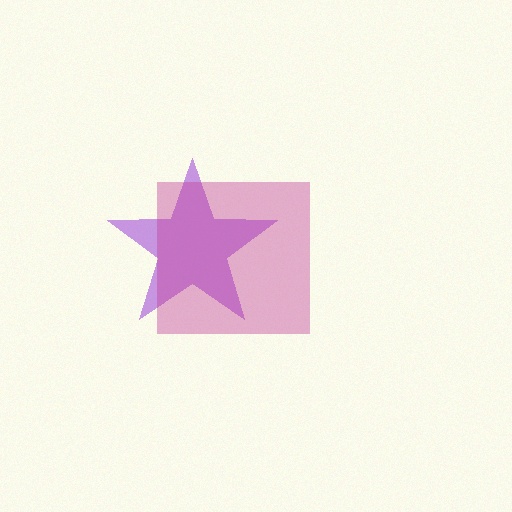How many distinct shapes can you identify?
There are 2 distinct shapes: a purple star, a magenta square.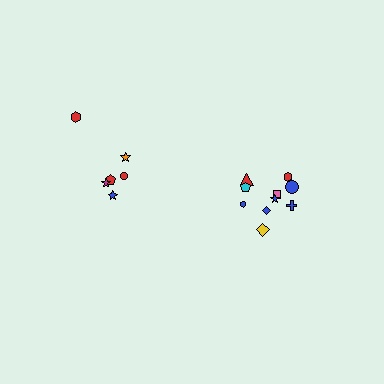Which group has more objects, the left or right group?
The right group.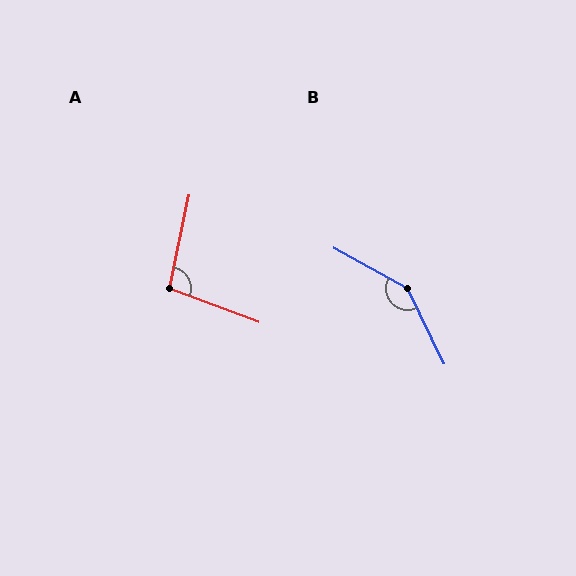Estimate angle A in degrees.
Approximately 99 degrees.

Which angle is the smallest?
A, at approximately 99 degrees.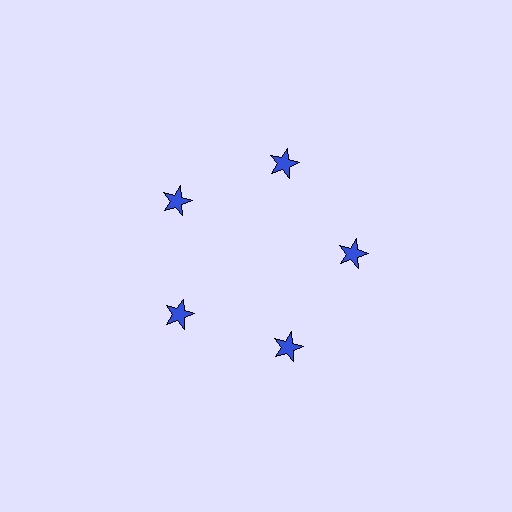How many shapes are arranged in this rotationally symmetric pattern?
There are 5 shapes, arranged in 5 groups of 1.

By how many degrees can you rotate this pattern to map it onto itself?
The pattern maps onto itself every 72 degrees of rotation.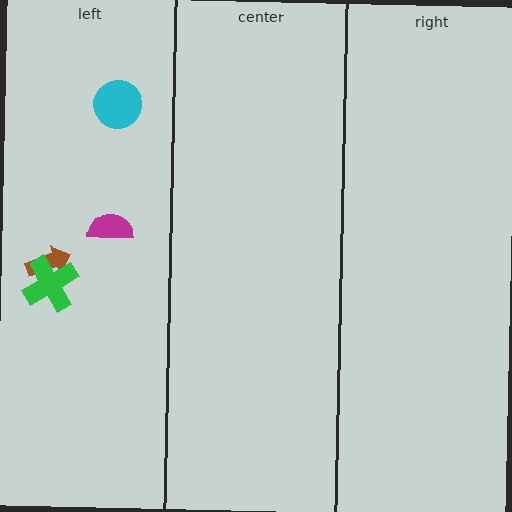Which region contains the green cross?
The left region.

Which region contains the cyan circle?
The left region.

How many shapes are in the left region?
4.